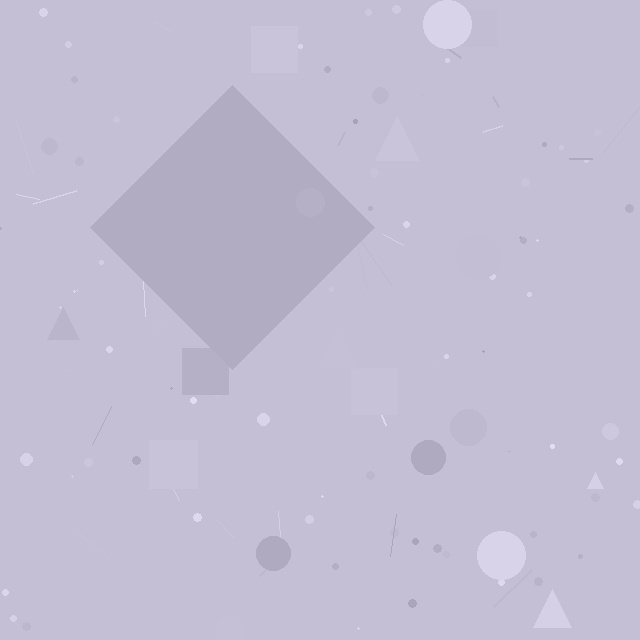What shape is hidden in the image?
A diamond is hidden in the image.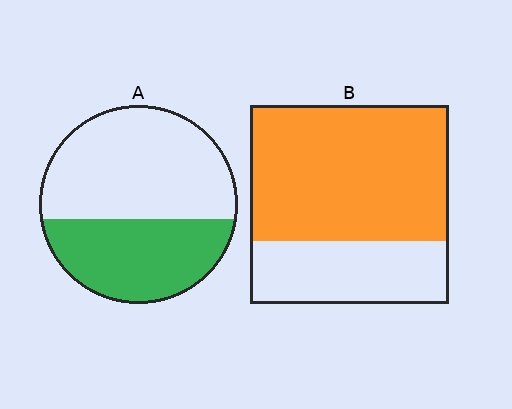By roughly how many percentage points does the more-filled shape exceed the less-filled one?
By roughly 30 percentage points (B over A).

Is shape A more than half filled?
No.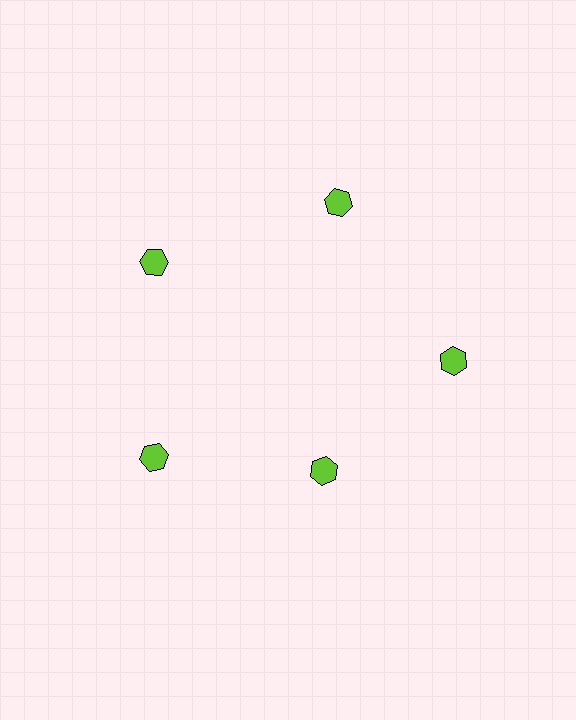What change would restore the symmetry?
The symmetry would be restored by moving it outward, back onto the ring so that all 5 hexagons sit at equal angles and equal distance from the center.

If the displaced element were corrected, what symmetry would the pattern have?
It would have 5-fold rotational symmetry — the pattern would map onto itself every 72 degrees.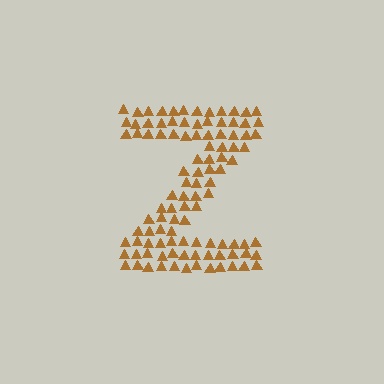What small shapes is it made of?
It is made of small triangles.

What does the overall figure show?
The overall figure shows the letter Z.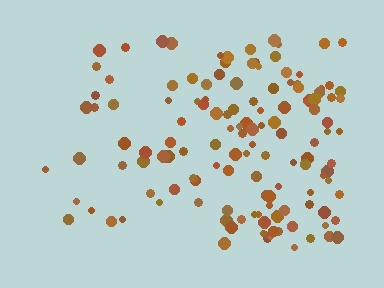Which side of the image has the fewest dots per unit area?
The left.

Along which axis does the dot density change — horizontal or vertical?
Horizontal.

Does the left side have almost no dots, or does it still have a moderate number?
Still a moderate number, just noticeably fewer than the right.